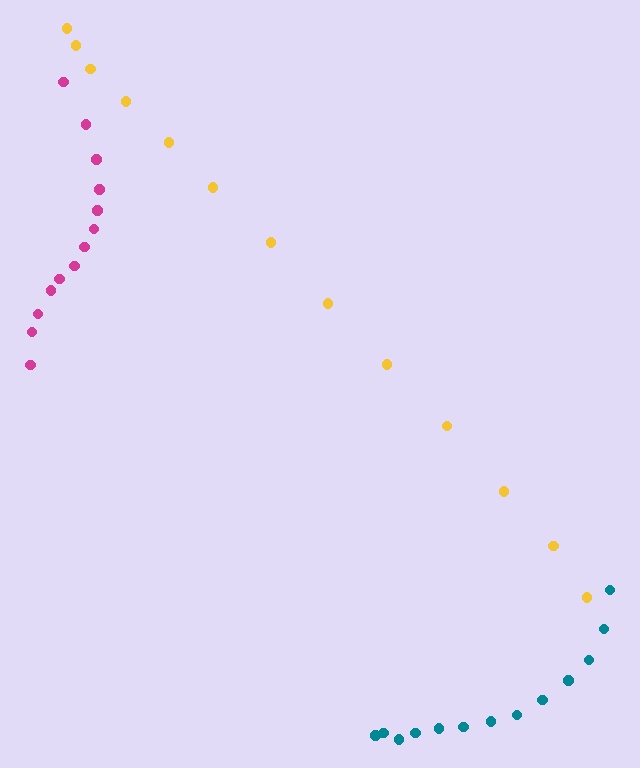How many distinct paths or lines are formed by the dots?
There are 3 distinct paths.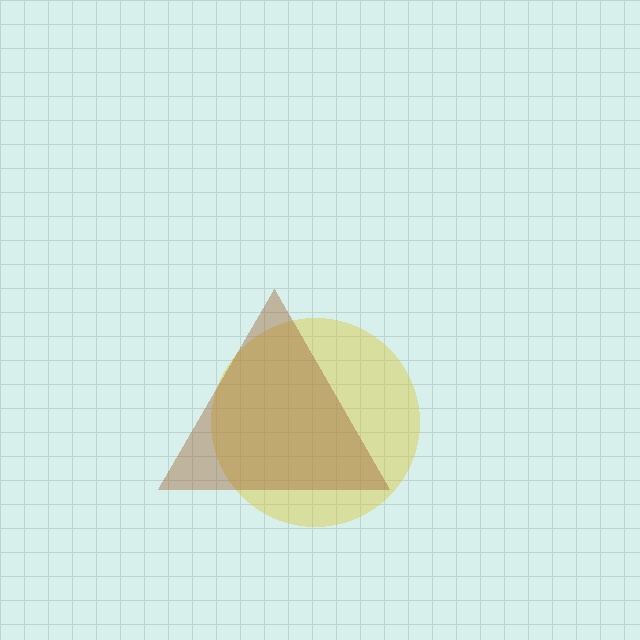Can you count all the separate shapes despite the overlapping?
Yes, there are 2 separate shapes.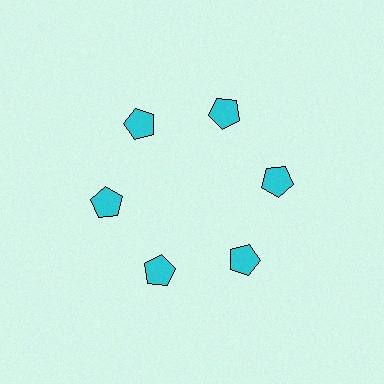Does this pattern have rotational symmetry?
Yes, this pattern has 6-fold rotational symmetry. It looks the same after rotating 60 degrees around the center.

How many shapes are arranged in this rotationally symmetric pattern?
There are 6 shapes, arranged in 6 groups of 1.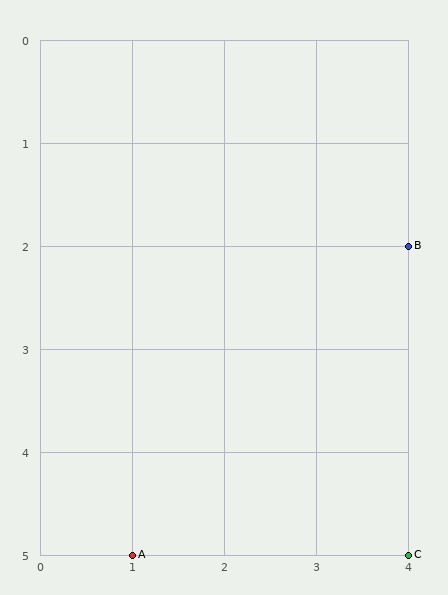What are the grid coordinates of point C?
Point C is at grid coordinates (4, 5).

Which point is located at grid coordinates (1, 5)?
Point A is at (1, 5).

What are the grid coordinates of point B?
Point B is at grid coordinates (4, 2).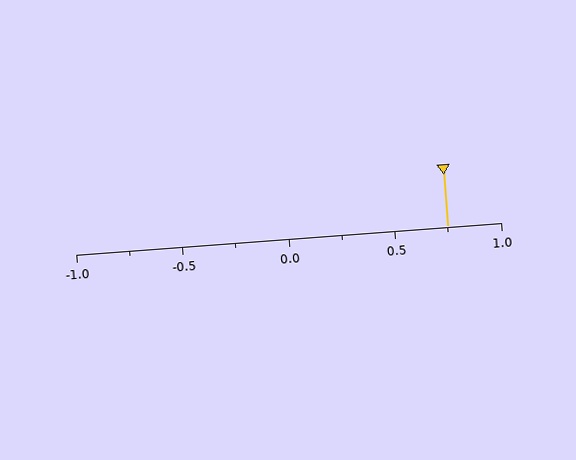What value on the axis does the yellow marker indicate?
The marker indicates approximately 0.75.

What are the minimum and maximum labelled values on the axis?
The axis runs from -1.0 to 1.0.